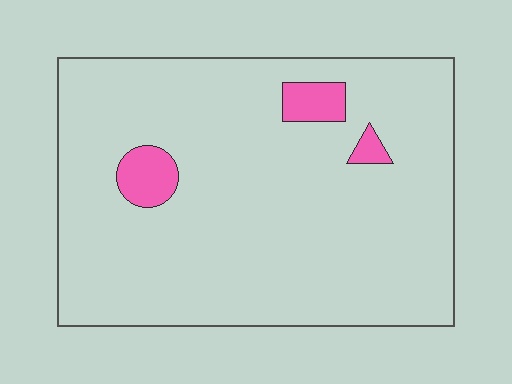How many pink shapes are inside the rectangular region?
3.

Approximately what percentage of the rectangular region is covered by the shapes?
Approximately 5%.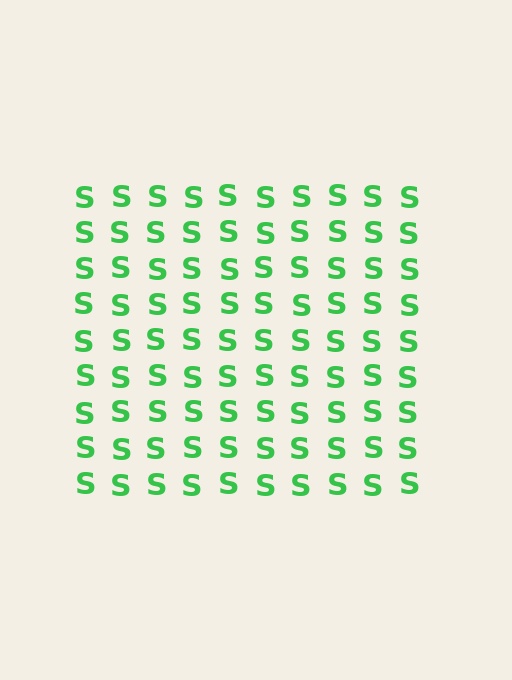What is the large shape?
The large shape is a square.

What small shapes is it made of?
It is made of small letter S's.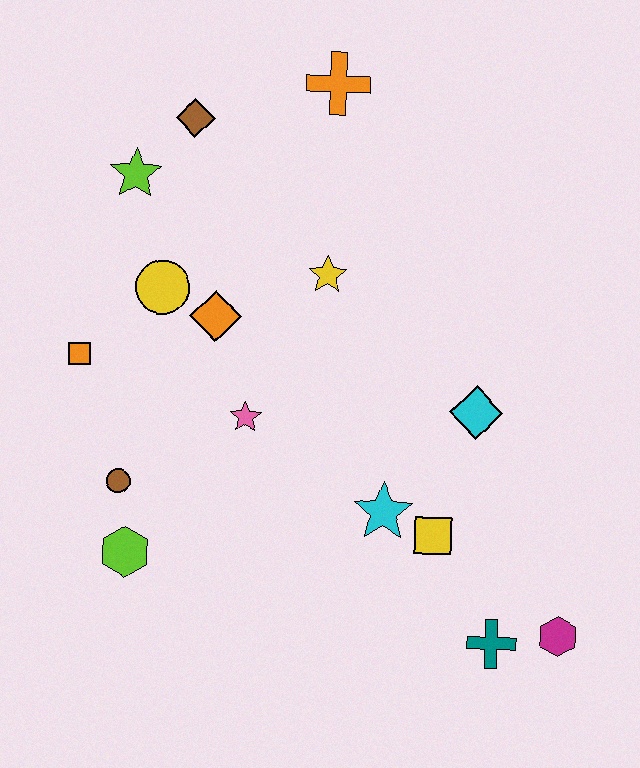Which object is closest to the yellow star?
The orange diamond is closest to the yellow star.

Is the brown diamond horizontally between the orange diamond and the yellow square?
No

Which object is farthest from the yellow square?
The brown diamond is farthest from the yellow square.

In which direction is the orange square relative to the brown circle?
The orange square is above the brown circle.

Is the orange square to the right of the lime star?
No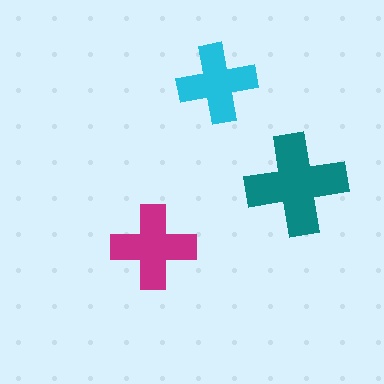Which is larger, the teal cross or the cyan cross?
The teal one.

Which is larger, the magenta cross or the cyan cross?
The magenta one.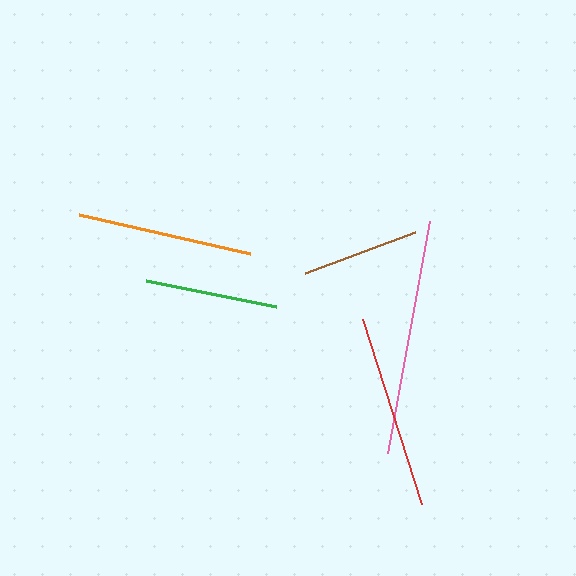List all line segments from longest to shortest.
From longest to shortest: pink, red, orange, green, brown.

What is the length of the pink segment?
The pink segment is approximately 235 pixels long.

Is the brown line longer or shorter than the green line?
The green line is longer than the brown line.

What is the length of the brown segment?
The brown segment is approximately 117 pixels long.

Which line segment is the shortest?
The brown line is the shortest at approximately 117 pixels.